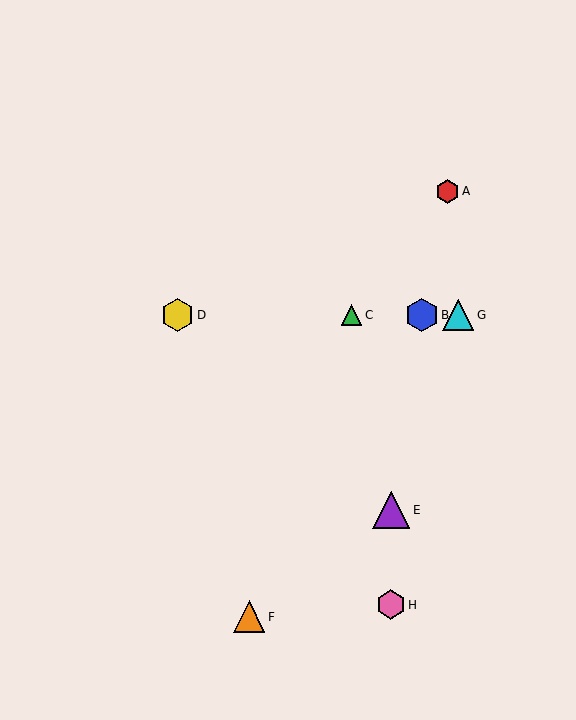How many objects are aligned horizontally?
4 objects (B, C, D, G) are aligned horizontally.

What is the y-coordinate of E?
Object E is at y≈510.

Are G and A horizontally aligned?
No, G is at y≈315 and A is at y≈191.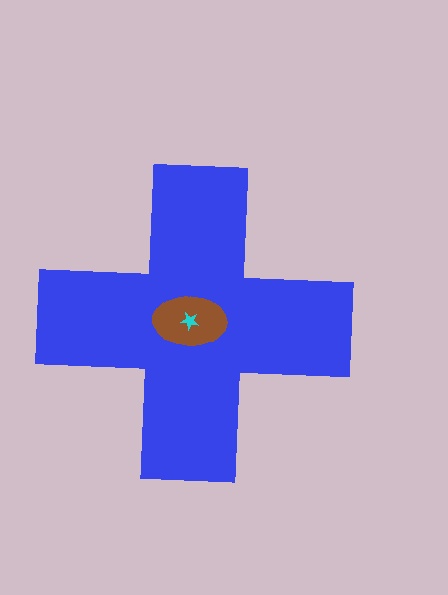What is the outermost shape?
The blue cross.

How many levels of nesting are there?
3.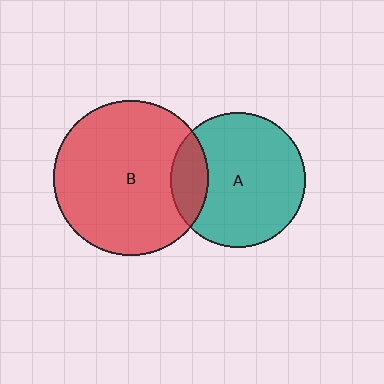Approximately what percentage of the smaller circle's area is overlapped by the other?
Approximately 20%.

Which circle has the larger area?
Circle B (red).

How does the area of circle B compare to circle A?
Approximately 1.3 times.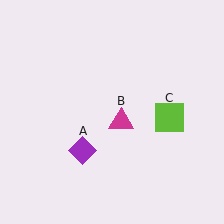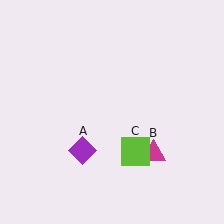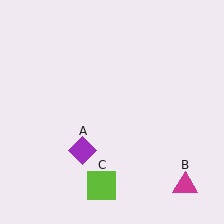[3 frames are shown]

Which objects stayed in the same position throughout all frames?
Purple diamond (object A) remained stationary.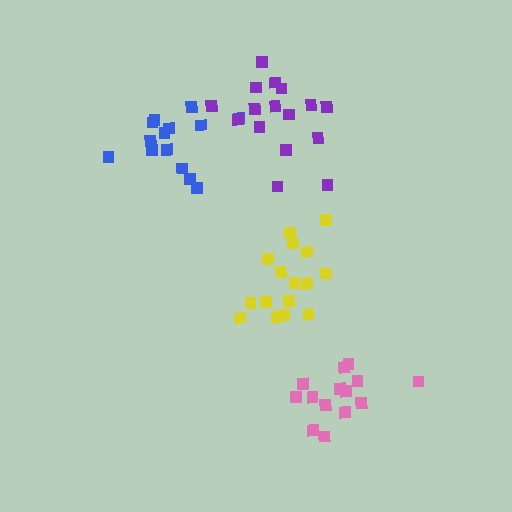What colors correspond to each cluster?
The clusters are colored: blue, purple, yellow, pink.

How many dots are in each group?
Group 1: 14 dots, Group 2: 16 dots, Group 3: 16 dots, Group 4: 14 dots (60 total).